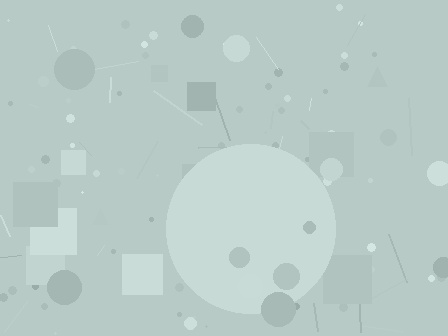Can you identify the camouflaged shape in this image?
The camouflaged shape is a circle.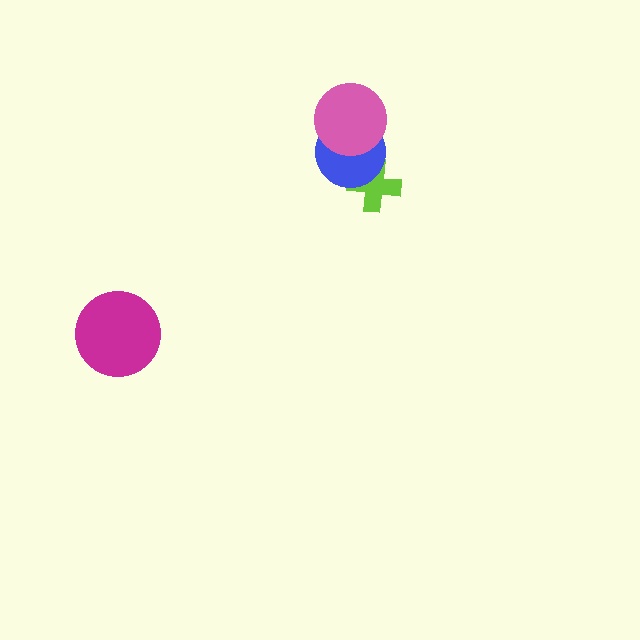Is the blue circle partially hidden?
Yes, it is partially covered by another shape.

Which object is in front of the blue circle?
The pink circle is in front of the blue circle.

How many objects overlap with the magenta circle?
0 objects overlap with the magenta circle.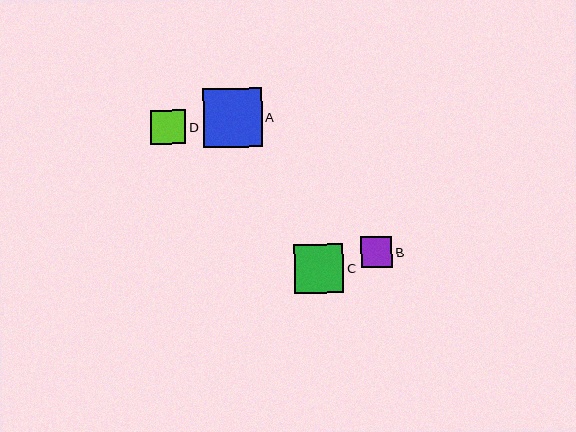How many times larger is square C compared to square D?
Square C is approximately 1.4 times the size of square D.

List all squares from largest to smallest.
From largest to smallest: A, C, D, B.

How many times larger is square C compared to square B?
Square C is approximately 1.6 times the size of square B.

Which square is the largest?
Square A is the largest with a size of approximately 59 pixels.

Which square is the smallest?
Square B is the smallest with a size of approximately 31 pixels.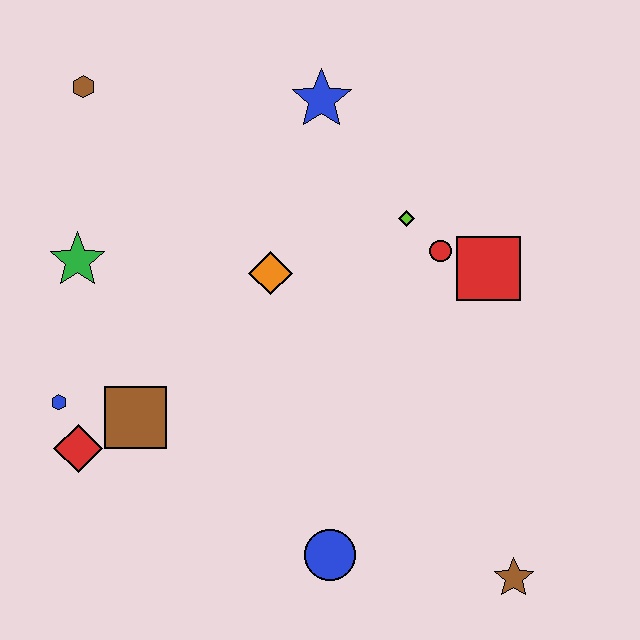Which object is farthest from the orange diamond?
The brown star is farthest from the orange diamond.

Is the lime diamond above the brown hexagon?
No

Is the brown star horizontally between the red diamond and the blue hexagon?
No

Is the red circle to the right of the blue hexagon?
Yes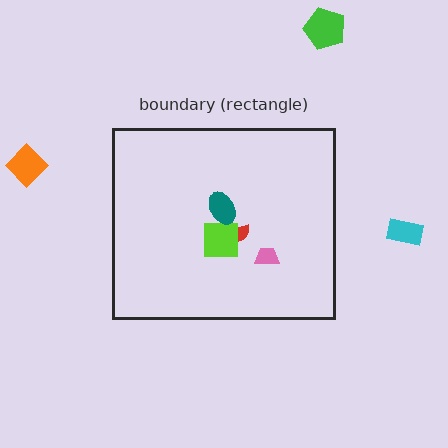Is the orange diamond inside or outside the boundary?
Outside.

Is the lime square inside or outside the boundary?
Inside.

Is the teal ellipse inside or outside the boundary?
Inside.